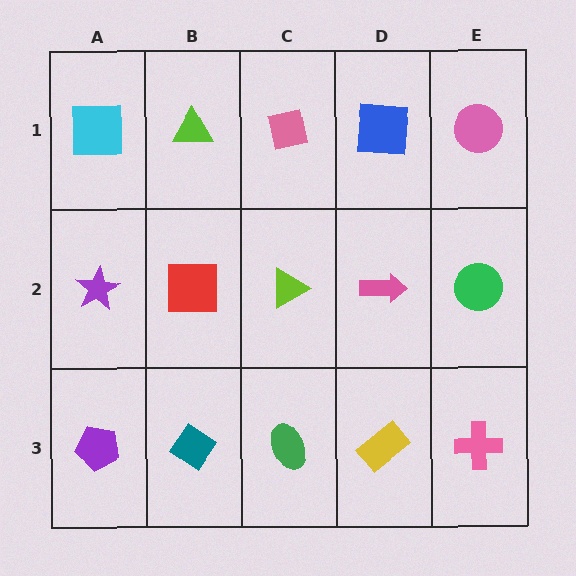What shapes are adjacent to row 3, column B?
A red square (row 2, column B), a purple pentagon (row 3, column A), a green ellipse (row 3, column C).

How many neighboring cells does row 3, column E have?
2.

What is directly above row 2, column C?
A pink square.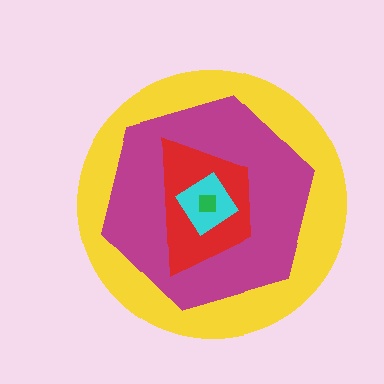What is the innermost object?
The green square.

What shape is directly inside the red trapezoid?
The cyan diamond.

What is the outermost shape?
The yellow circle.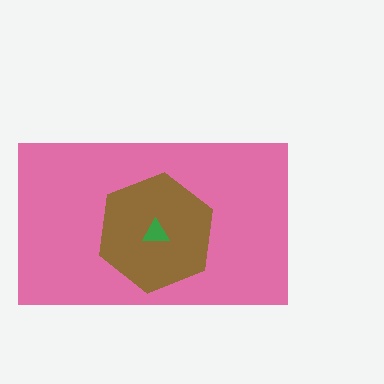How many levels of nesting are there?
3.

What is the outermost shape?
The pink rectangle.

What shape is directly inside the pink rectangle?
The brown hexagon.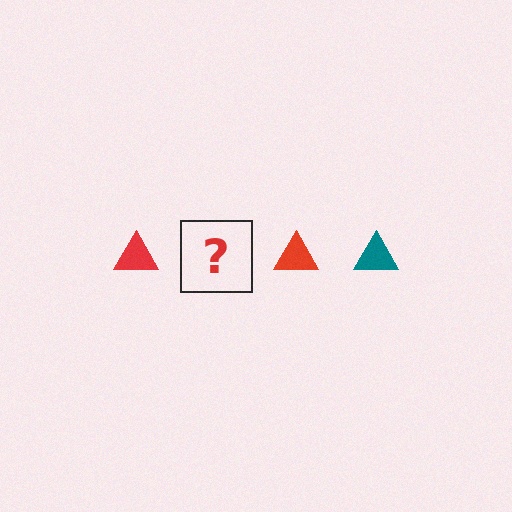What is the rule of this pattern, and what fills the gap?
The rule is that the pattern cycles through red, teal triangles. The gap should be filled with a teal triangle.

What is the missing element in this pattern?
The missing element is a teal triangle.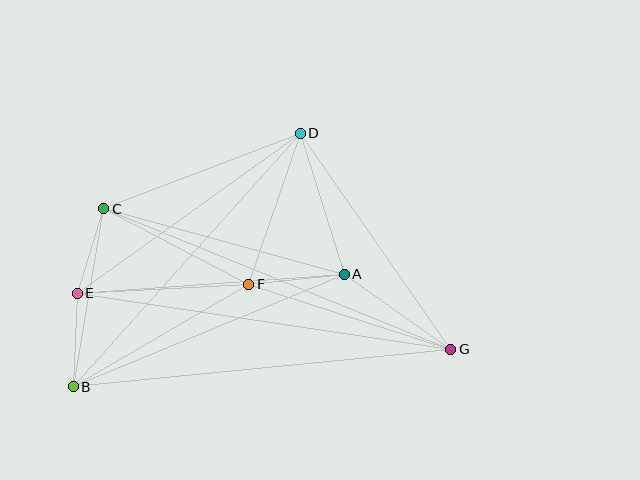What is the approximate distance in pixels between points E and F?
The distance between E and F is approximately 172 pixels.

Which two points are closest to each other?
Points C and E are closest to each other.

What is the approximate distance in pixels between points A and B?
The distance between A and B is approximately 293 pixels.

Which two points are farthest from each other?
Points B and G are farthest from each other.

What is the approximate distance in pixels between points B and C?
The distance between B and C is approximately 181 pixels.